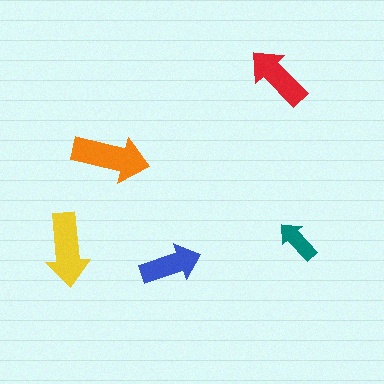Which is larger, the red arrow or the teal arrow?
The red one.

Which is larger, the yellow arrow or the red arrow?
The yellow one.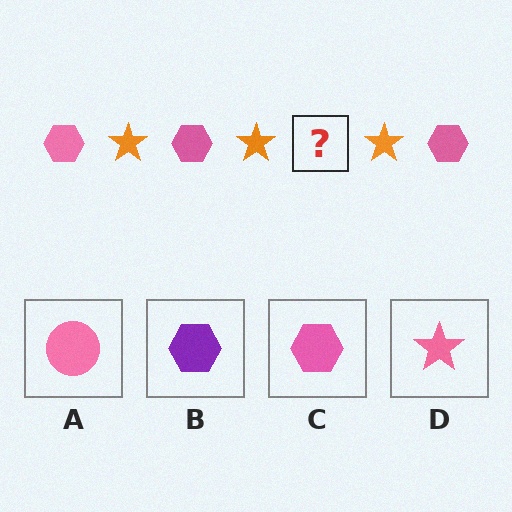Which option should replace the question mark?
Option C.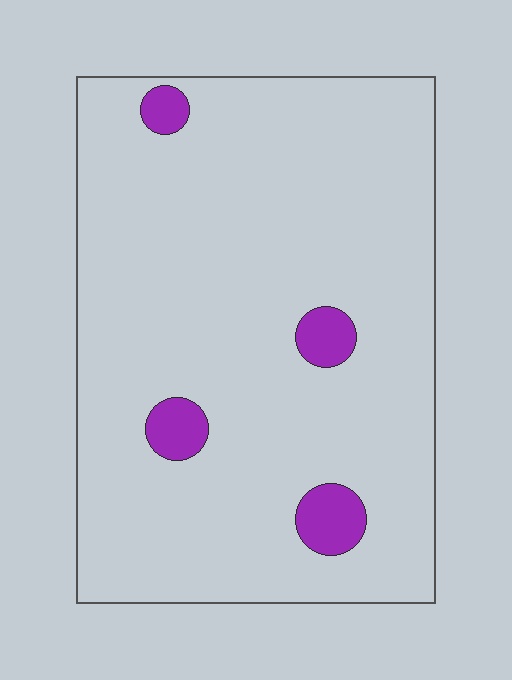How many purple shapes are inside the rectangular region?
4.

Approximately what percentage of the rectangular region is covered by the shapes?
Approximately 5%.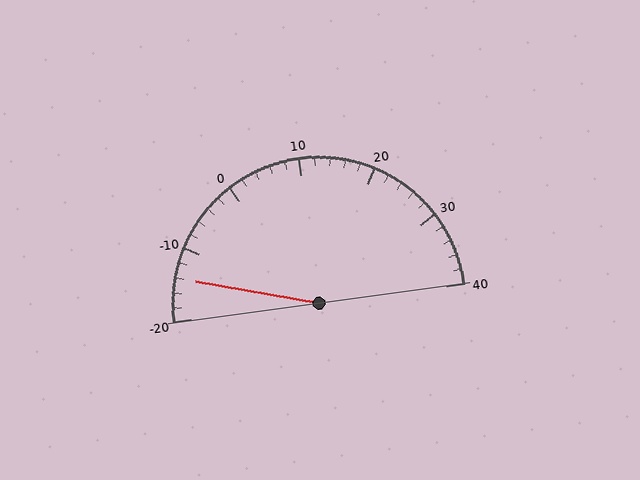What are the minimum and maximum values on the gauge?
The gauge ranges from -20 to 40.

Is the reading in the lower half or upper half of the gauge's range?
The reading is in the lower half of the range (-20 to 40).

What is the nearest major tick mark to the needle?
The nearest major tick mark is -10.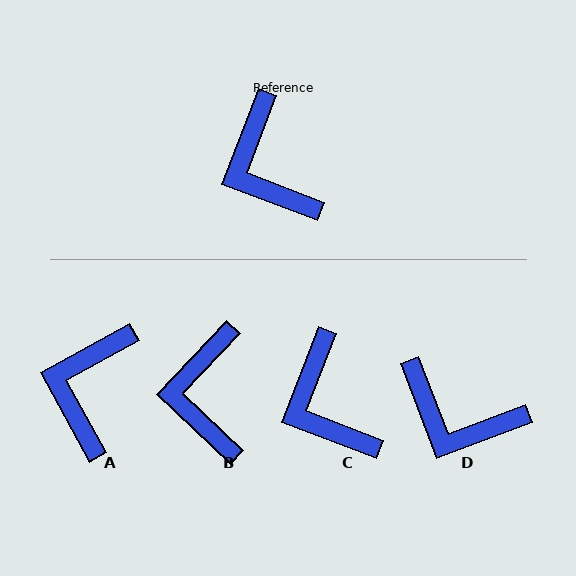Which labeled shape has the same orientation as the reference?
C.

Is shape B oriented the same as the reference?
No, it is off by about 23 degrees.